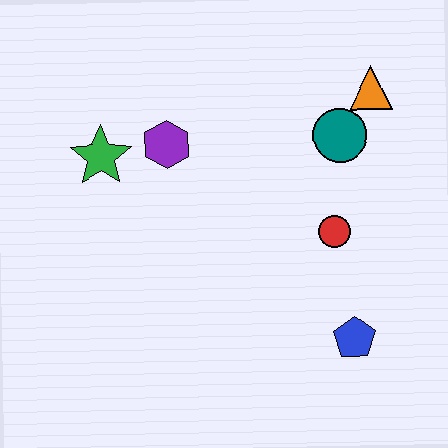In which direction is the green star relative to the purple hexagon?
The green star is to the left of the purple hexagon.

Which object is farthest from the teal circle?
The green star is farthest from the teal circle.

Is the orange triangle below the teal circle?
No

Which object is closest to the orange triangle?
The teal circle is closest to the orange triangle.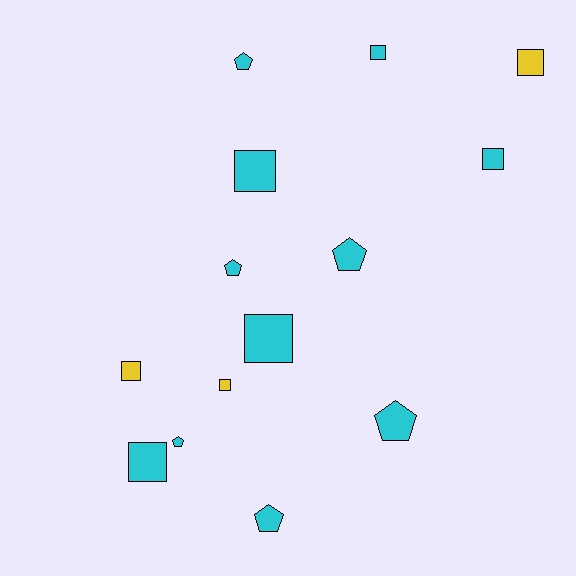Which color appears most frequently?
Cyan, with 11 objects.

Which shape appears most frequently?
Square, with 8 objects.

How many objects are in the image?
There are 14 objects.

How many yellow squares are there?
There are 3 yellow squares.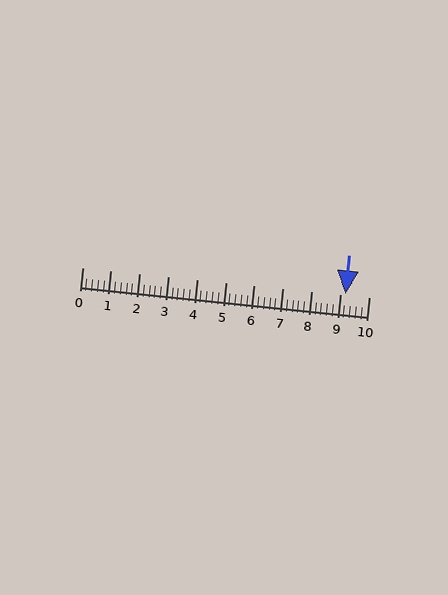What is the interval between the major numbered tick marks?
The major tick marks are spaced 1 units apart.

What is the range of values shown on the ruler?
The ruler shows values from 0 to 10.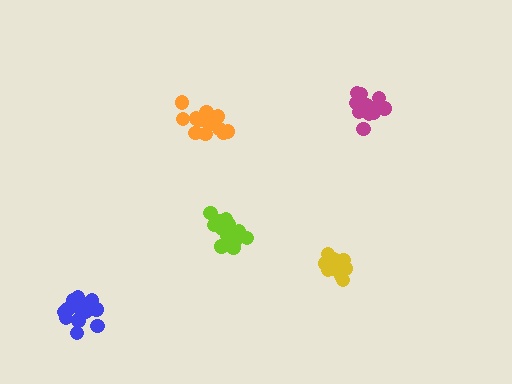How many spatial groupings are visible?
There are 5 spatial groupings.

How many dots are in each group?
Group 1: 14 dots, Group 2: 15 dots, Group 3: 16 dots, Group 4: 14 dots, Group 5: 16 dots (75 total).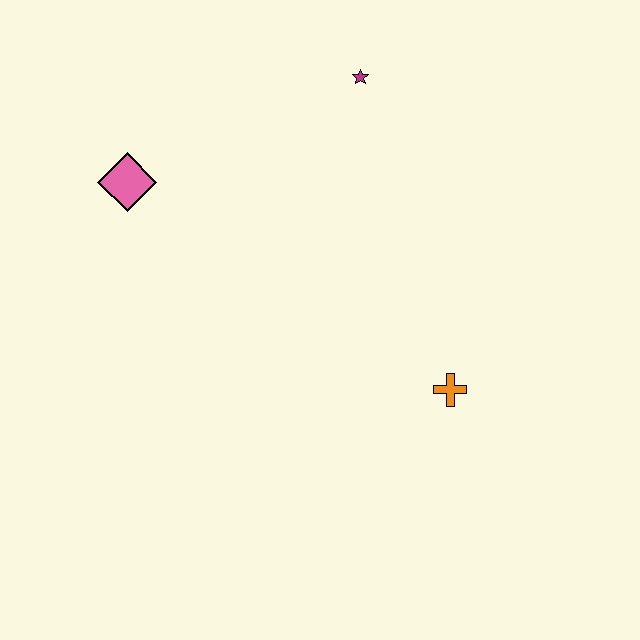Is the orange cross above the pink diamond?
No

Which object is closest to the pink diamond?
The magenta star is closest to the pink diamond.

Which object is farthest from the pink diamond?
The orange cross is farthest from the pink diamond.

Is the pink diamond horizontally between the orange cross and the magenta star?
No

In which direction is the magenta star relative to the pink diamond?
The magenta star is to the right of the pink diamond.